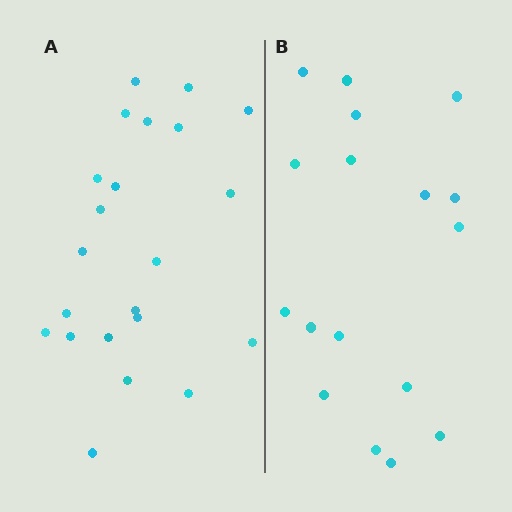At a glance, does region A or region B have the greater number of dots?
Region A (the left region) has more dots.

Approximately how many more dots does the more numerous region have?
Region A has about 5 more dots than region B.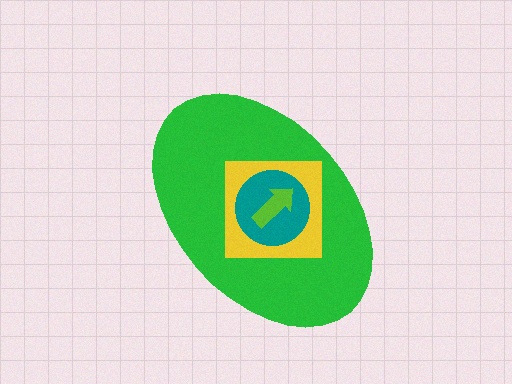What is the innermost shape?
The lime arrow.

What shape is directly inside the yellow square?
The teal circle.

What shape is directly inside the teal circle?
The lime arrow.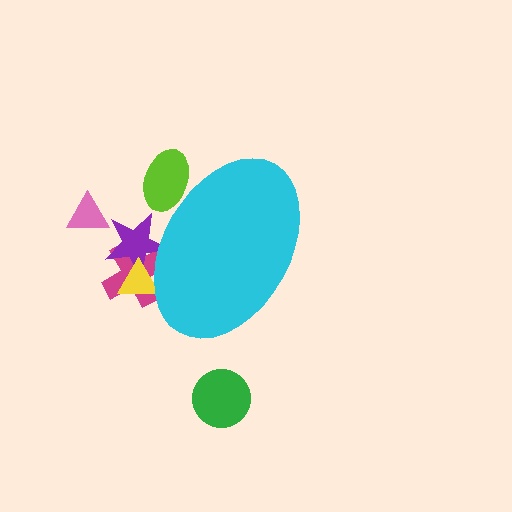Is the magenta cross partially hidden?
Yes, the magenta cross is partially hidden behind the cyan ellipse.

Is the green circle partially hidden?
No, the green circle is fully visible.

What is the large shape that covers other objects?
A cyan ellipse.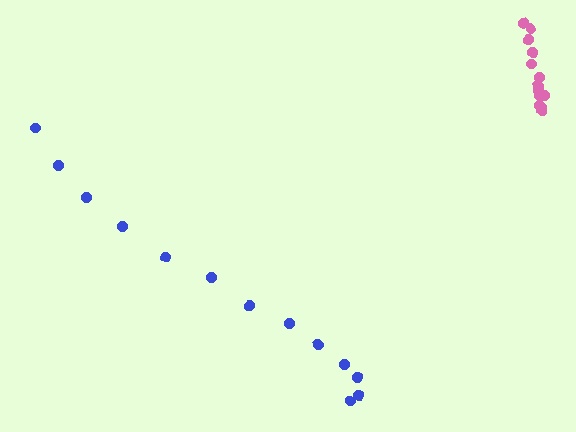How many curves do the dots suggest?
There are 2 distinct paths.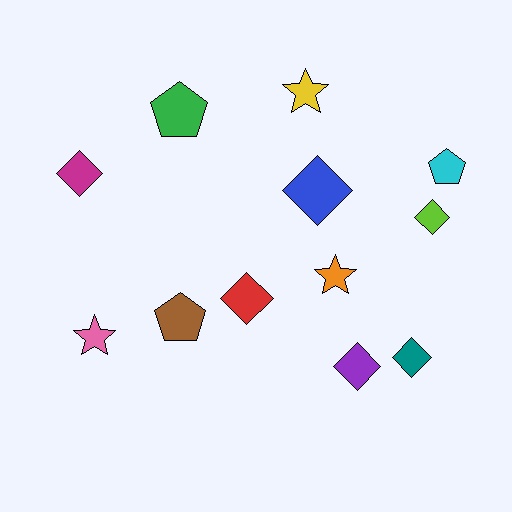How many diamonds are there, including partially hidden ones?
There are 6 diamonds.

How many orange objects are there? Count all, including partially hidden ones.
There is 1 orange object.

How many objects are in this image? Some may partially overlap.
There are 12 objects.